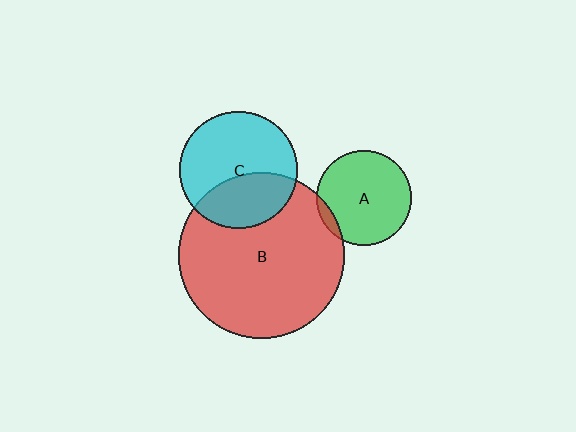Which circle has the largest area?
Circle B (red).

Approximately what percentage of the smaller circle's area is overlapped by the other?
Approximately 35%.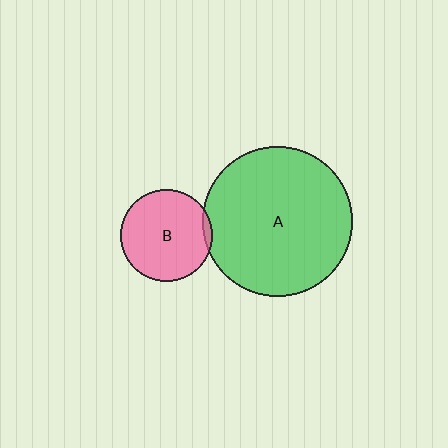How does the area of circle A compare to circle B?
Approximately 2.7 times.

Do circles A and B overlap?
Yes.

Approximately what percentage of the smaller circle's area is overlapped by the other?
Approximately 5%.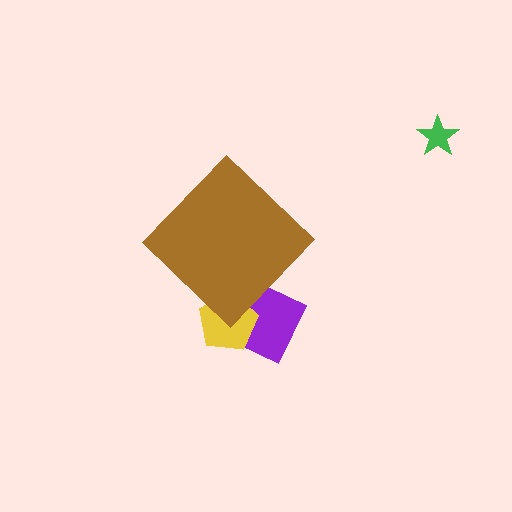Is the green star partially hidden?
No, the green star is fully visible.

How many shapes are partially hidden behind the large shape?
2 shapes are partially hidden.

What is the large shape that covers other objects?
A brown diamond.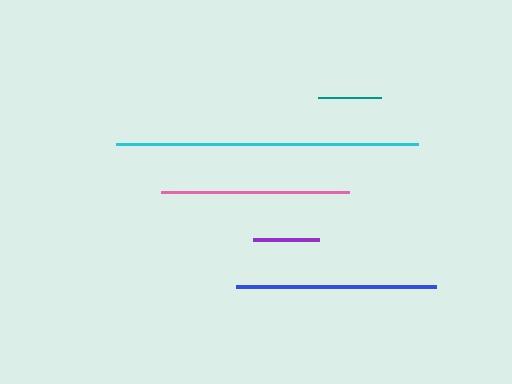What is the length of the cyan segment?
The cyan segment is approximately 303 pixels long.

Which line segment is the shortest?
The teal line is the shortest at approximately 63 pixels.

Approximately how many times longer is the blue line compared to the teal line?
The blue line is approximately 3.1 times the length of the teal line.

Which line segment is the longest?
The cyan line is the longest at approximately 303 pixels.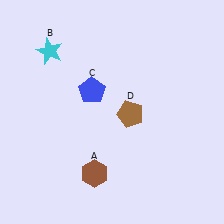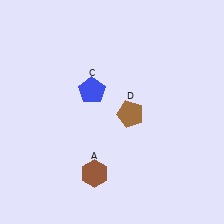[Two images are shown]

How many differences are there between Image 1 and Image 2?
There is 1 difference between the two images.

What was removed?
The cyan star (B) was removed in Image 2.